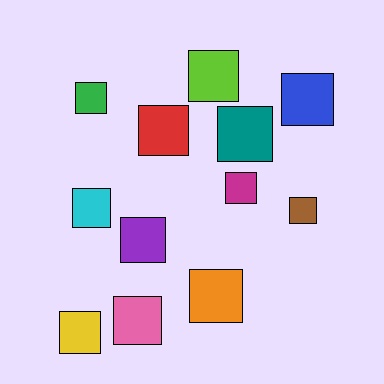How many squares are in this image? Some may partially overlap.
There are 12 squares.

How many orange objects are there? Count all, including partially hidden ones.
There is 1 orange object.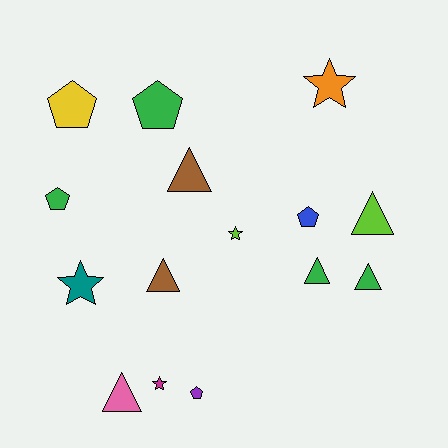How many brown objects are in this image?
There are 2 brown objects.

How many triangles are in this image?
There are 6 triangles.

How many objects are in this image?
There are 15 objects.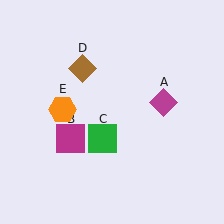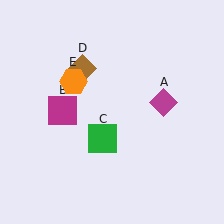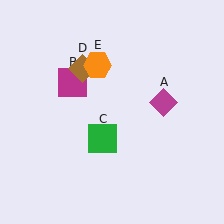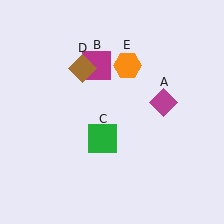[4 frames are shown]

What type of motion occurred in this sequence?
The magenta square (object B), orange hexagon (object E) rotated clockwise around the center of the scene.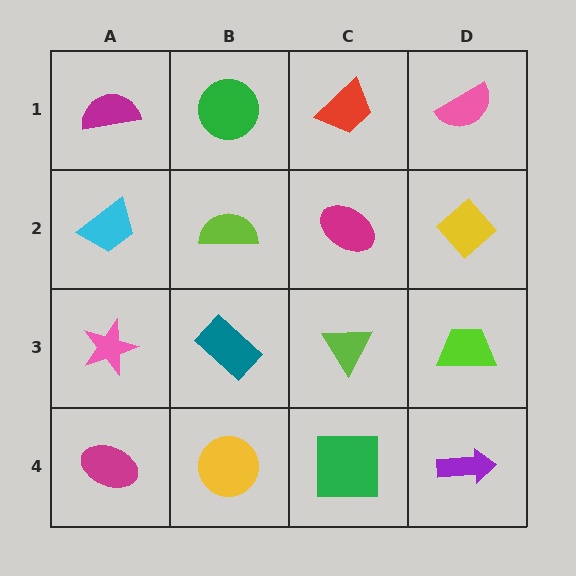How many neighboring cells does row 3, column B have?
4.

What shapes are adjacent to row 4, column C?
A lime triangle (row 3, column C), a yellow circle (row 4, column B), a purple arrow (row 4, column D).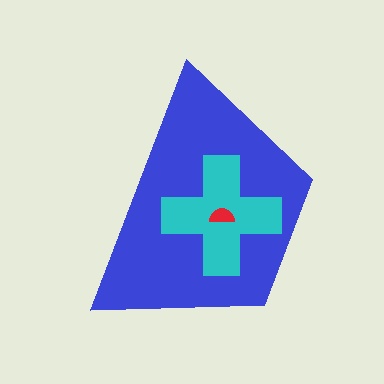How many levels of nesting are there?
3.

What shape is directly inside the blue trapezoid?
The cyan cross.